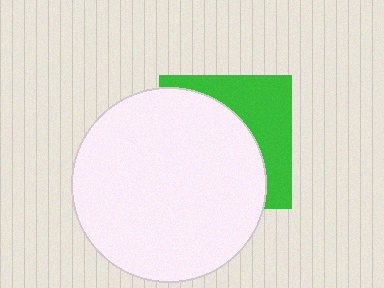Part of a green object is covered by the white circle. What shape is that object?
It is a square.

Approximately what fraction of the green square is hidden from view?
Roughly 63% of the green square is hidden behind the white circle.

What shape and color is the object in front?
The object in front is a white circle.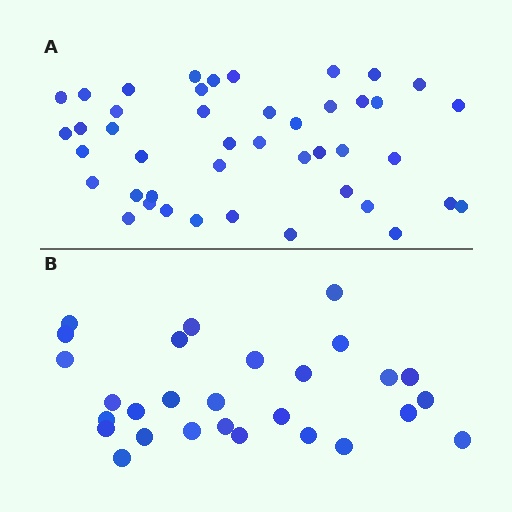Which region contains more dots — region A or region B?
Region A (the top region) has more dots.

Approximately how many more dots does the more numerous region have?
Region A has approximately 15 more dots than region B.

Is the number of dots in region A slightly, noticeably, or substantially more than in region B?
Region A has substantially more. The ratio is roughly 1.6 to 1.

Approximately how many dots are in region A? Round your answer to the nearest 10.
About 40 dots. (The exact count is 44, which rounds to 40.)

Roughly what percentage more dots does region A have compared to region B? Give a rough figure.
About 55% more.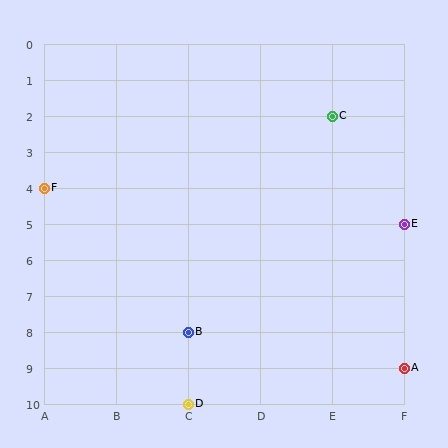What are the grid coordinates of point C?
Point C is at grid coordinates (E, 2).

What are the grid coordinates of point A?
Point A is at grid coordinates (F, 9).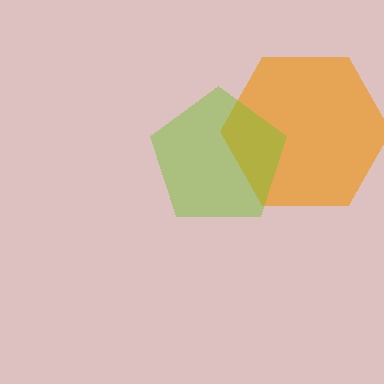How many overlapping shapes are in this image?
There are 2 overlapping shapes in the image.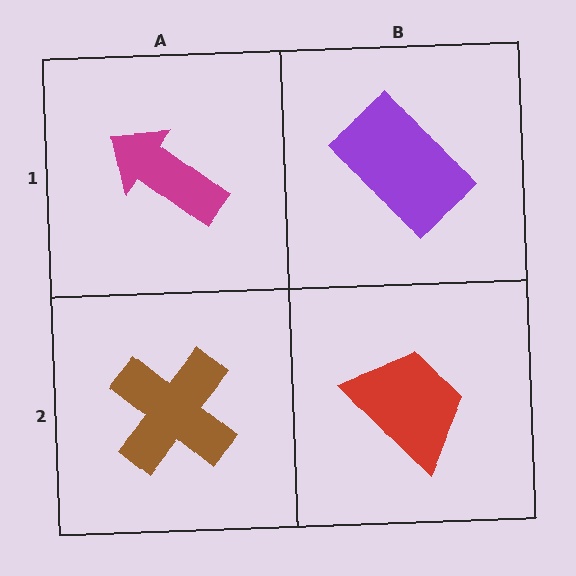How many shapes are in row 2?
2 shapes.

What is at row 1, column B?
A purple rectangle.